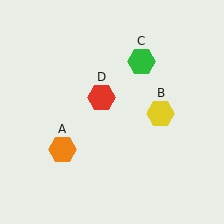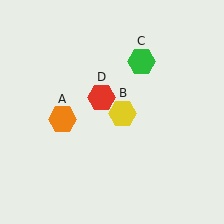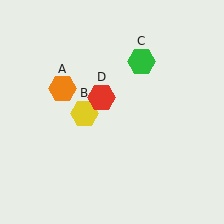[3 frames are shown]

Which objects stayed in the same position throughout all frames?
Green hexagon (object C) and red hexagon (object D) remained stationary.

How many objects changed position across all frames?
2 objects changed position: orange hexagon (object A), yellow hexagon (object B).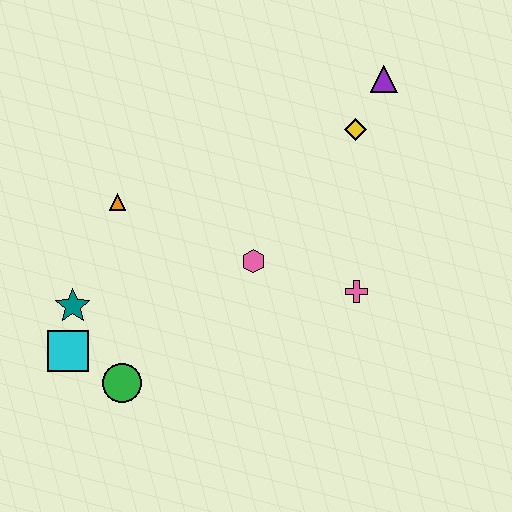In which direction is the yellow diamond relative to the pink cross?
The yellow diamond is above the pink cross.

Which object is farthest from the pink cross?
The cyan square is farthest from the pink cross.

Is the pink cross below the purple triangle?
Yes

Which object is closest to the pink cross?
The pink hexagon is closest to the pink cross.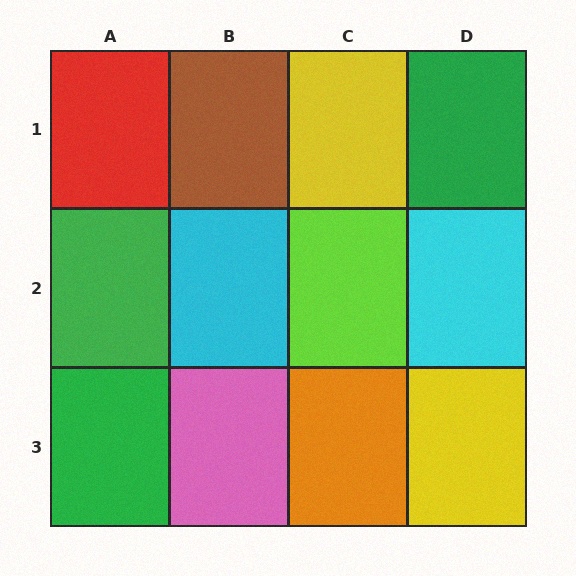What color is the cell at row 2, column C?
Lime.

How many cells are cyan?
2 cells are cyan.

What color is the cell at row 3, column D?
Yellow.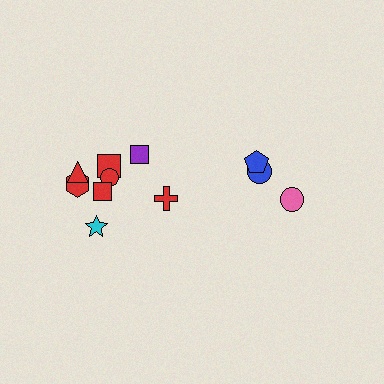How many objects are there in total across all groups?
There are 11 objects.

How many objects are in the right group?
There are 3 objects.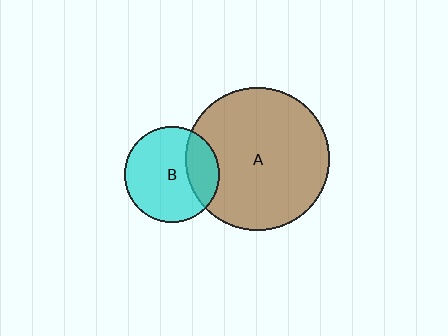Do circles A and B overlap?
Yes.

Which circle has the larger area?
Circle A (brown).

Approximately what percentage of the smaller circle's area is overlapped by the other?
Approximately 25%.